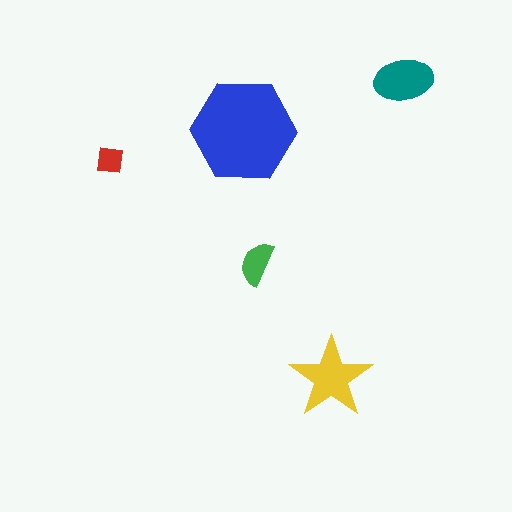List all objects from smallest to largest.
The red square, the green semicircle, the teal ellipse, the yellow star, the blue hexagon.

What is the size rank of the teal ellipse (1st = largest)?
3rd.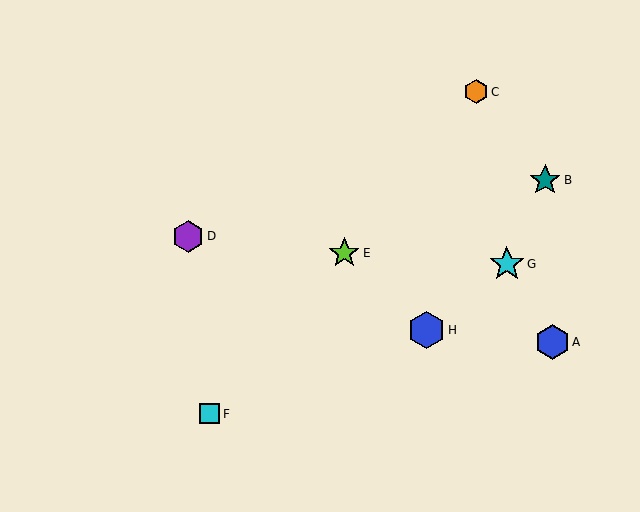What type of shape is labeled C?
Shape C is an orange hexagon.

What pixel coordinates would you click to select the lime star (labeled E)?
Click at (344, 253) to select the lime star E.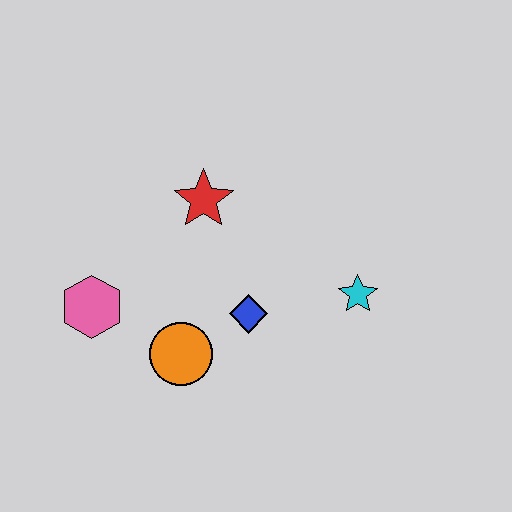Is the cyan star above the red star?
No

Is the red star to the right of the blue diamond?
No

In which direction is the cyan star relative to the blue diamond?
The cyan star is to the right of the blue diamond.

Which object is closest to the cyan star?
The blue diamond is closest to the cyan star.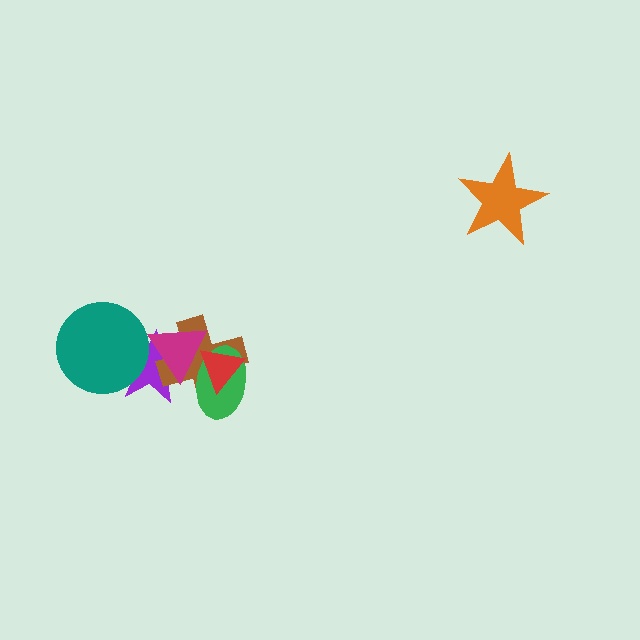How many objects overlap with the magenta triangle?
4 objects overlap with the magenta triangle.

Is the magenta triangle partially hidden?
Yes, it is partially covered by another shape.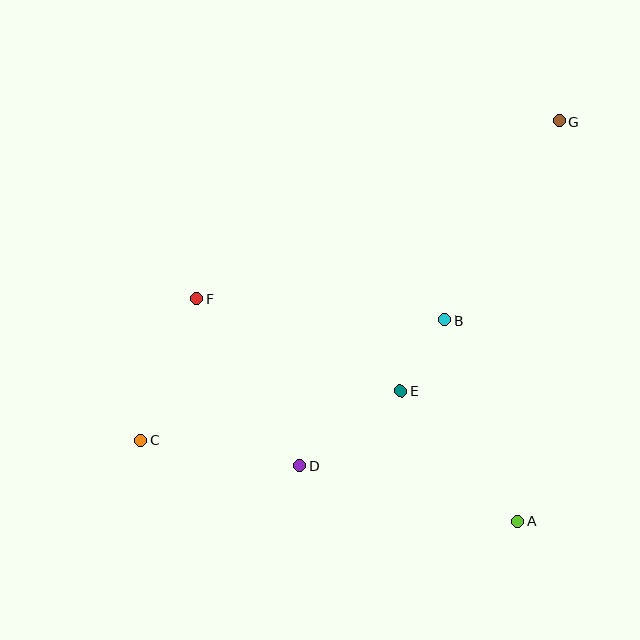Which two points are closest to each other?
Points B and E are closest to each other.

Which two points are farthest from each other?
Points C and G are farthest from each other.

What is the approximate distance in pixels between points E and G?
The distance between E and G is approximately 313 pixels.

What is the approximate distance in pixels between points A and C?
The distance between A and C is approximately 386 pixels.